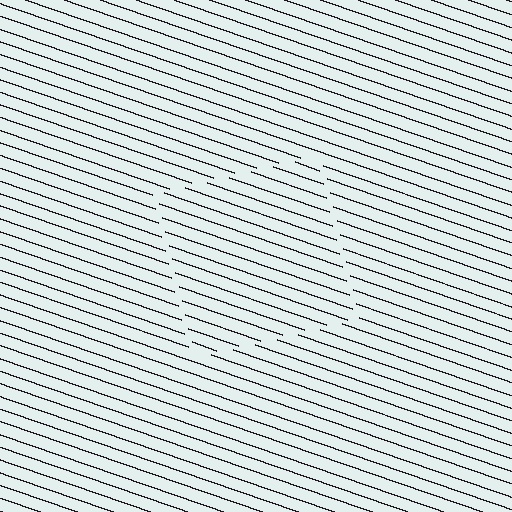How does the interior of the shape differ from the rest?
The interior of the shape contains the same grating, shifted by half a period — the contour is defined by the phase discontinuity where line-ends from the inner and outer gratings abut.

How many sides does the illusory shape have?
4 sides — the line-ends trace a square.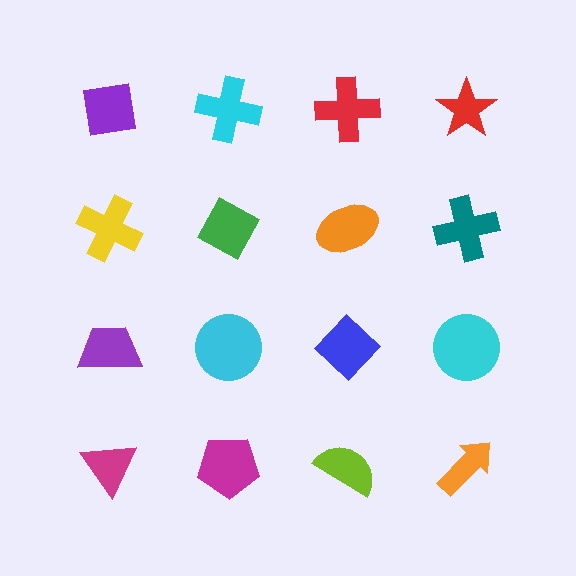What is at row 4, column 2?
A magenta pentagon.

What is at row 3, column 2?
A cyan circle.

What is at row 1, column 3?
A red cross.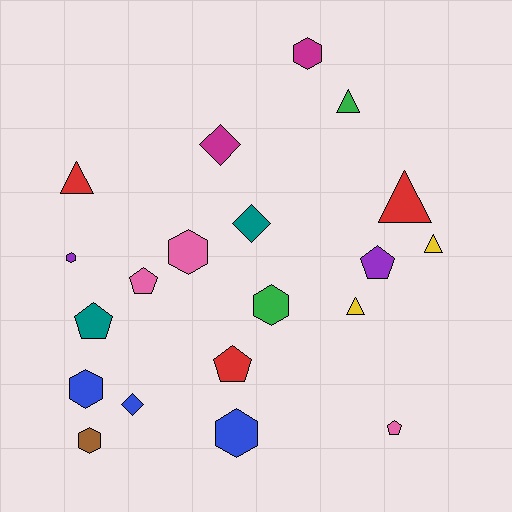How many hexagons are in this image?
There are 7 hexagons.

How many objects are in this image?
There are 20 objects.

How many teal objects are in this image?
There are 2 teal objects.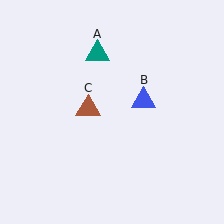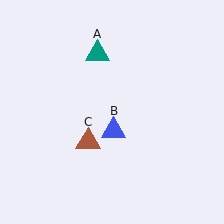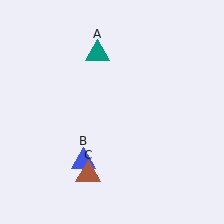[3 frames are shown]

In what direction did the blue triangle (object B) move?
The blue triangle (object B) moved down and to the left.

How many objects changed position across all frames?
2 objects changed position: blue triangle (object B), brown triangle (object C).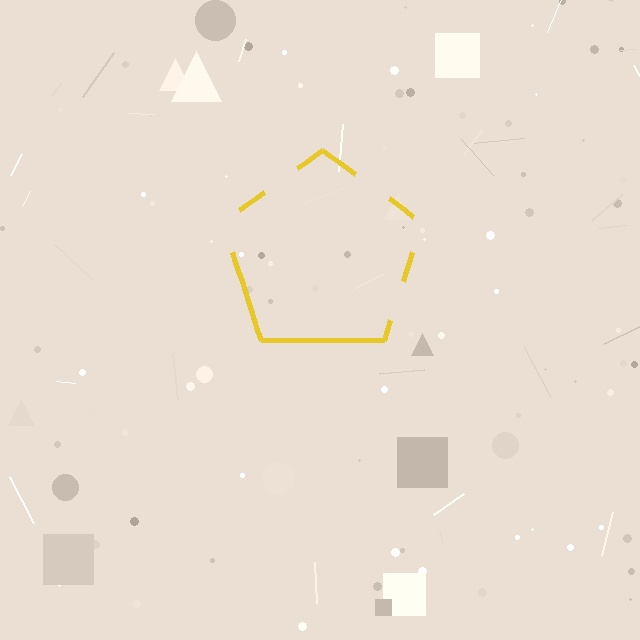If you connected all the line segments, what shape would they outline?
They would outline a pentagon.